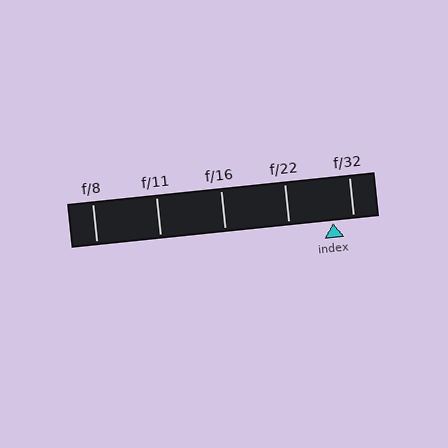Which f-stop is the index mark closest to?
The index mark is closest to f/32.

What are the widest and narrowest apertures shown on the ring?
The widest aperture shown is f/8 and the narrowest is f/32.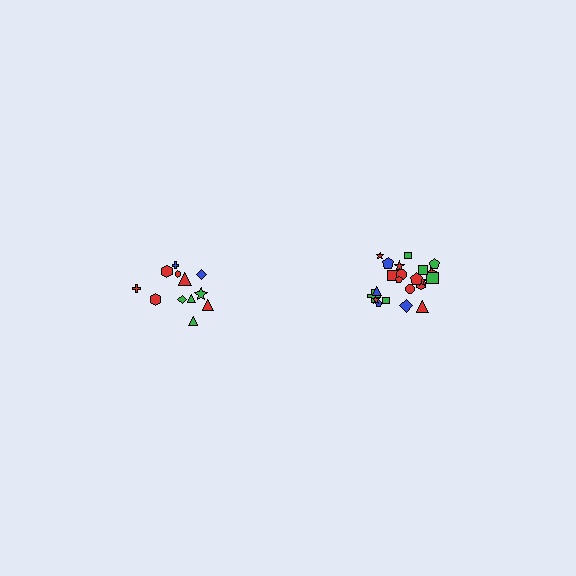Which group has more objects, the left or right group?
The right group.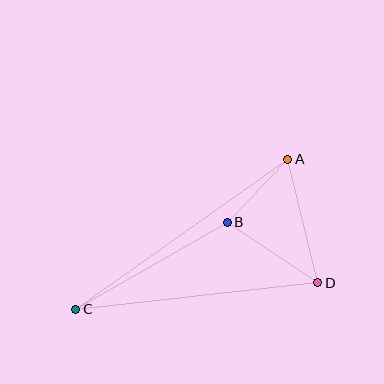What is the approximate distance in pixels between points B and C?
The distance between B and C is approximately 174 pixels.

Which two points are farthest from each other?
Points A and C are farthest from each other.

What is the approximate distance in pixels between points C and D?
The distance between C and D is approximately 243 pixels.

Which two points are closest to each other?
Points A and B are closest to each other.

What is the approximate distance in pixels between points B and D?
The distance between B and D is approximately 109 pixels.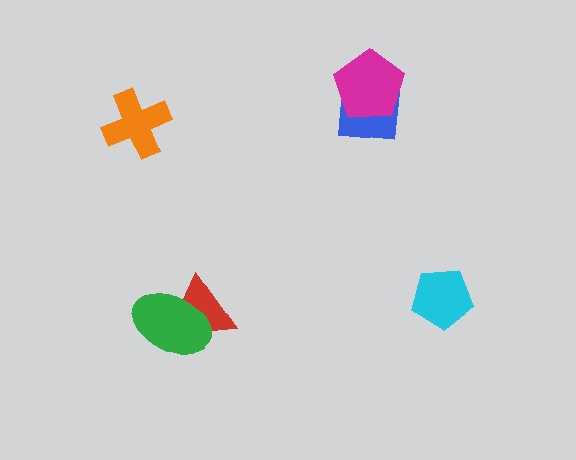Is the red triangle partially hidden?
Yes, it is partially covered by another shape.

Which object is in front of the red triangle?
The green ellipse is in front of the red triangle.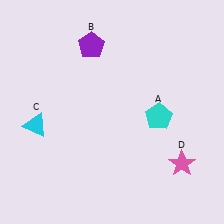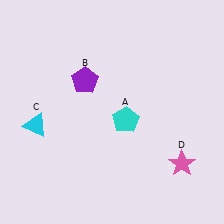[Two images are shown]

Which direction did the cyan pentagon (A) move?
The cyan pentagon (A) moved left.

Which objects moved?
The objects that moved are: the cyan pentagon (A), the purple pentagon (B).